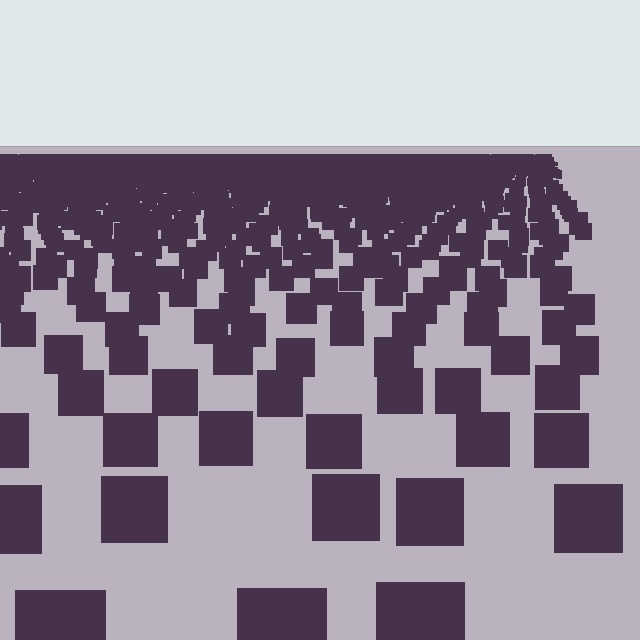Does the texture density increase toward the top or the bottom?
Density increases toward the top.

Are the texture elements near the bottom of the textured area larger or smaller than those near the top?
Larger. Near the bottom, elements are closer to the viewer and appear at a bigger on-screen size.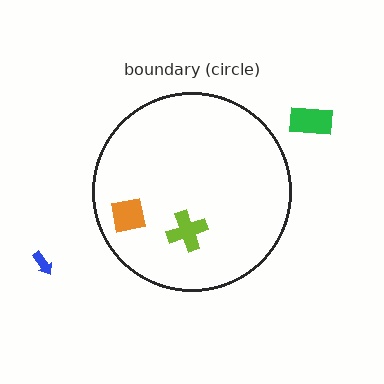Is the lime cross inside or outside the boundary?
Inside.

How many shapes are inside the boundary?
2 inside, 2 outside.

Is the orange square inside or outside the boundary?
Inside.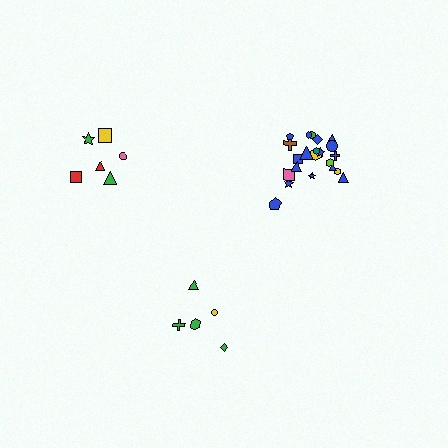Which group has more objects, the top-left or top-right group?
The top-right group.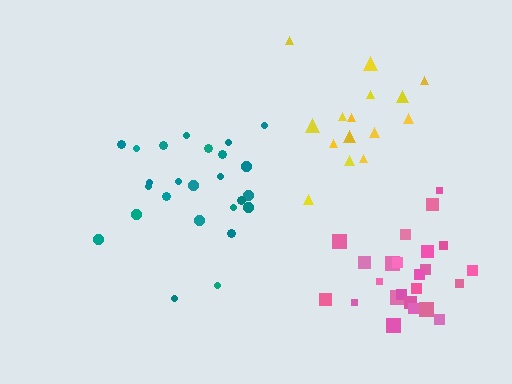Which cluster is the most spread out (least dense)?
Yellow.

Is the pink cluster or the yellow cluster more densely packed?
Pink.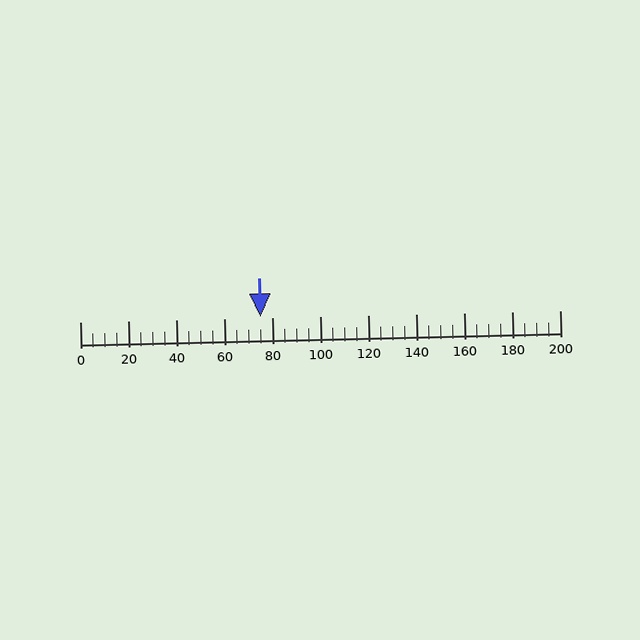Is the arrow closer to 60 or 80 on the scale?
The arrow is closer to 80.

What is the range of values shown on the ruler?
The ruler shows values from 0 to 200.